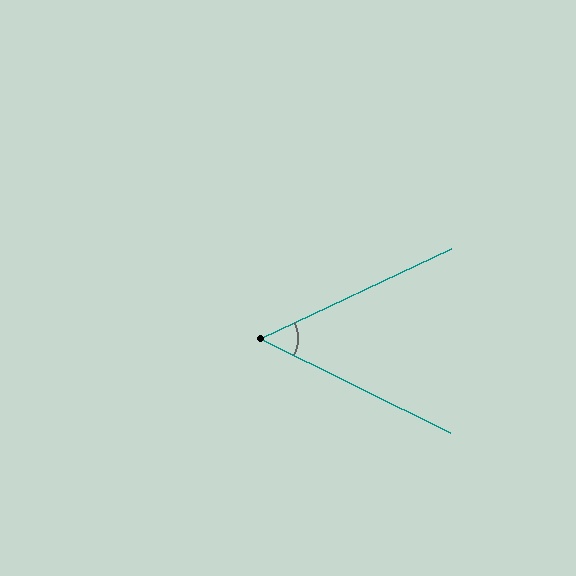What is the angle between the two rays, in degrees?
Approximately 51 degrees.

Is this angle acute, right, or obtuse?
It is acute.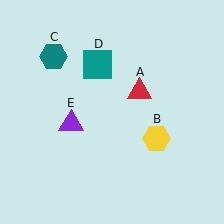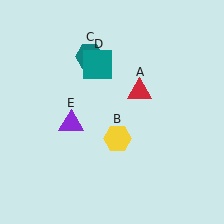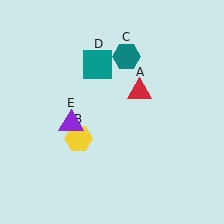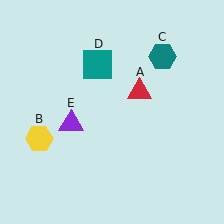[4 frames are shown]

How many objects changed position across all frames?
2 objects changed position: yellow hexagon (object B), teal hexagon (object C).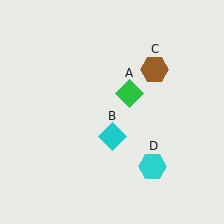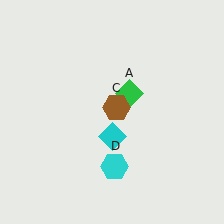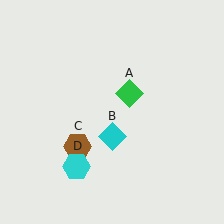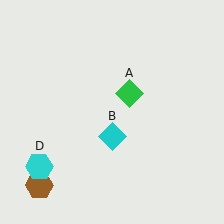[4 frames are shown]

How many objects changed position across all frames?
2 objects changed position: brown hexagon (object C), cyan hexagon (object D).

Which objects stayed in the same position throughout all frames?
Green diamond (object A) and cyan diamond (object B) remained stationary.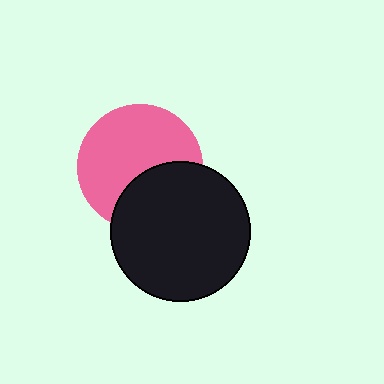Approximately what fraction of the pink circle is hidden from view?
Roughly 35% of the pink circle is hidden behind the black circle.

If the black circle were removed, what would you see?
You would see the complete pink circle.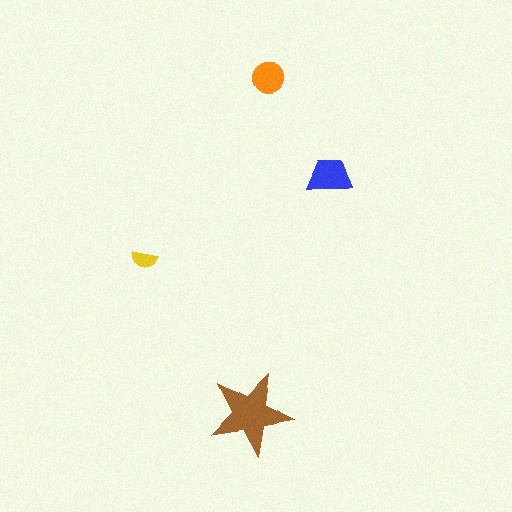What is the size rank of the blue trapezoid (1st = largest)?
2nd.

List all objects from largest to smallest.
The brown star, the blue trapezoid, the orange circle, the yellow semicircle.